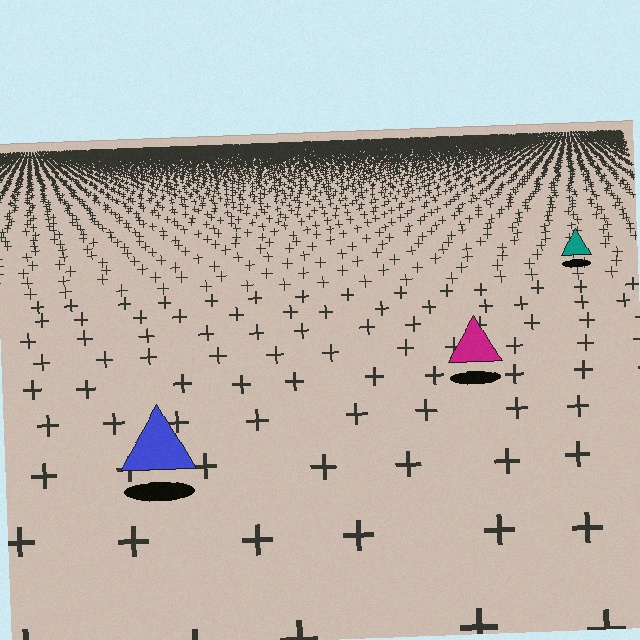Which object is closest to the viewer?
The blue triangle is closest. The texture marks near it are larger and more spread out.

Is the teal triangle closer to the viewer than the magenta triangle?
No. The magenta triangle is closer — you can tell from the texture gradient: the ground texture is coarser near it.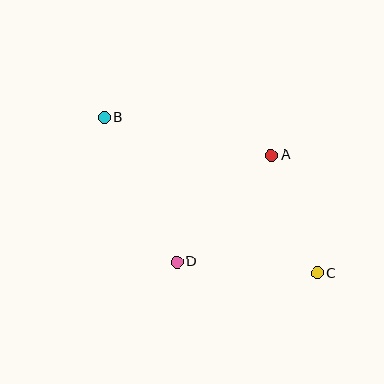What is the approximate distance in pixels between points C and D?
The distance between C and D is approximately 141 pixels.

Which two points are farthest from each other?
Points B and C are farthest from each other.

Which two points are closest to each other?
Points A and C are closest to each other.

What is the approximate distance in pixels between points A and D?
The distance between A and D is approximately 142 pixels.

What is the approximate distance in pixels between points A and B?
The distance between A and B is approximately 171 pixels.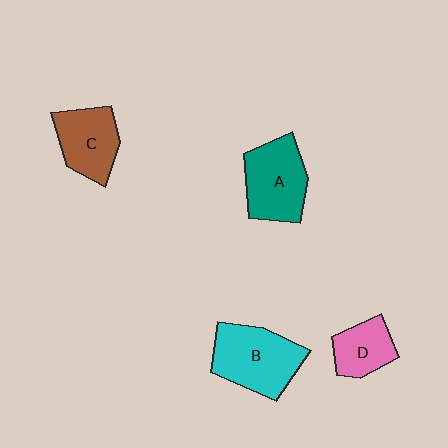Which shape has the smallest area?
Shape D (pink).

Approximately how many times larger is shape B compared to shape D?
Approximately 1.7 times.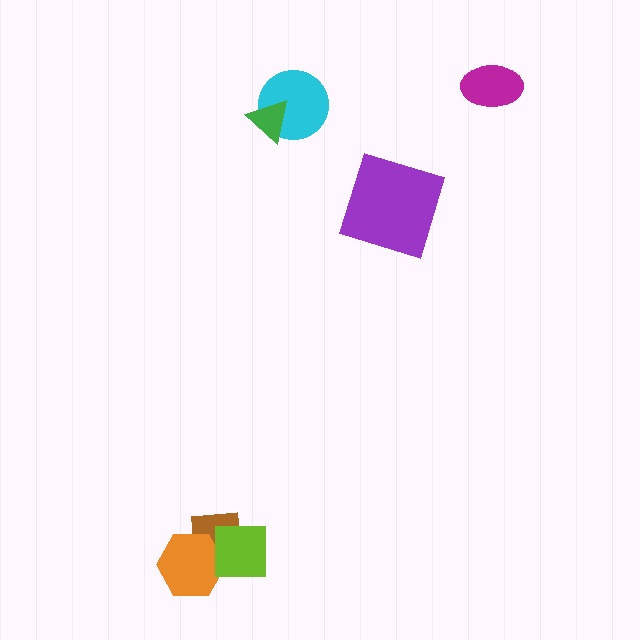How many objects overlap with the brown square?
2 objects overlap with the brown square.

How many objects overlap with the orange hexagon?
2 objects overlap with the orange hexagon.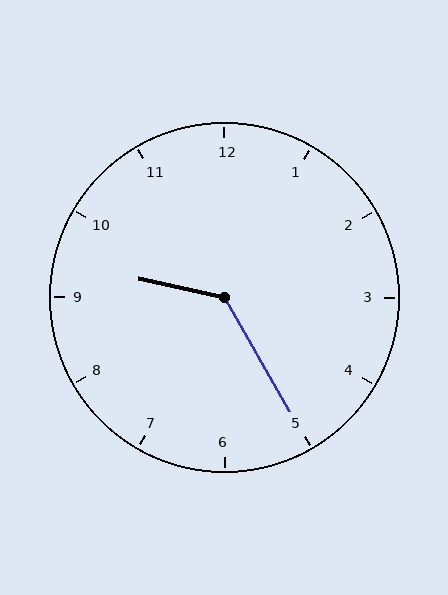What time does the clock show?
9:25.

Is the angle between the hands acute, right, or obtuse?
It is obtuse.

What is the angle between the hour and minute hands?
Approximately 132 degrees.